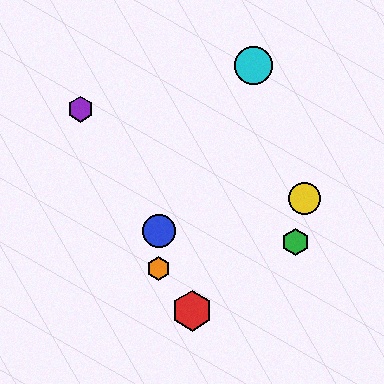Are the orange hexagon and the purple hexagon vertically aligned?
No, the orange hexagon is at x≈159 and the purple hexagon is at x≈81.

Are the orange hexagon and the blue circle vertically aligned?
Yes, both are at x≈159.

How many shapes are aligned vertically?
2 shapes (the blue circle, the orange hexagon) are aligned vertically.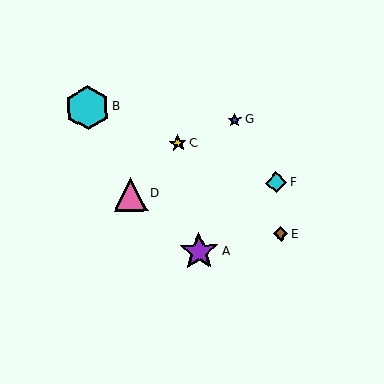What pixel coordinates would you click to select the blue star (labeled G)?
Click at (234, 120) to select the blue star G.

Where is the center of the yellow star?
The center of the yellow star is at (178, 143).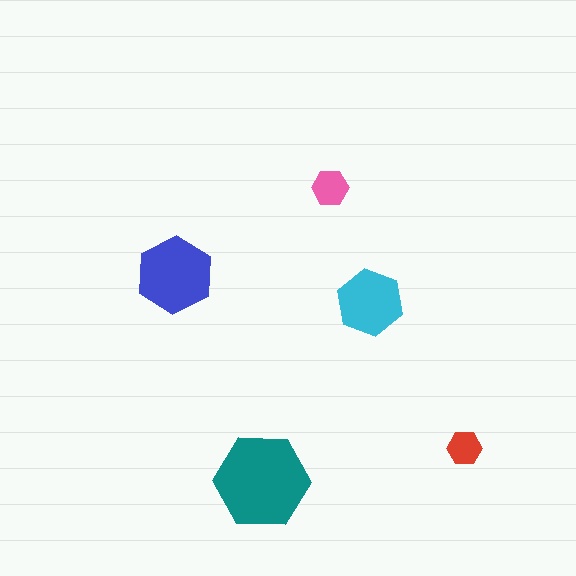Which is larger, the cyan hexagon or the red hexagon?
The cyan one.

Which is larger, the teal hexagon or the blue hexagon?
The teal one.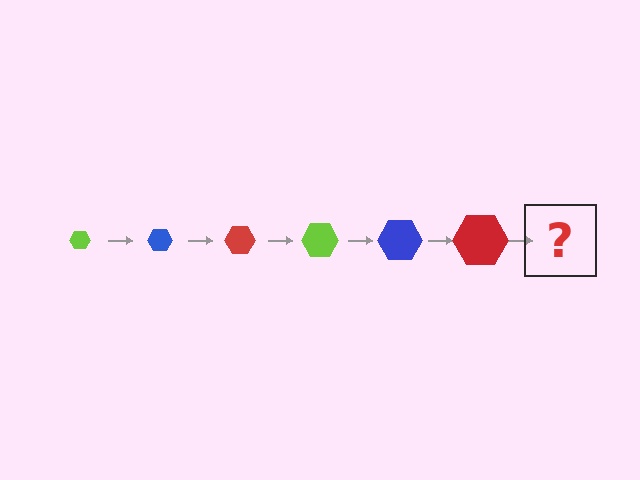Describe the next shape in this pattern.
It should be a lime hexagon, larger than the previous one.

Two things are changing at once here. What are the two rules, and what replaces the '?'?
The two rules are that the hexagon grows larger each step and the color cycles through lime, blue, and red. The '?' should be a lime hexagon, larger than the previous one.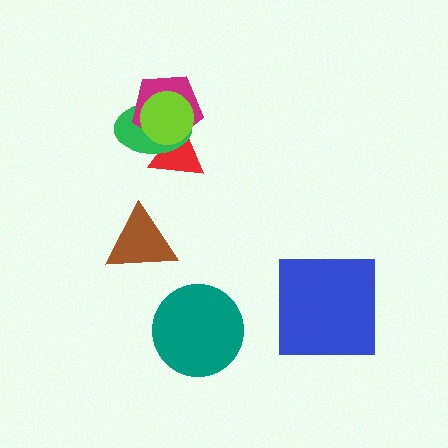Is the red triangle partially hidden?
Yes, it is partially covered by another shape.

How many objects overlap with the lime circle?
3 objects overlap with the lime circle.